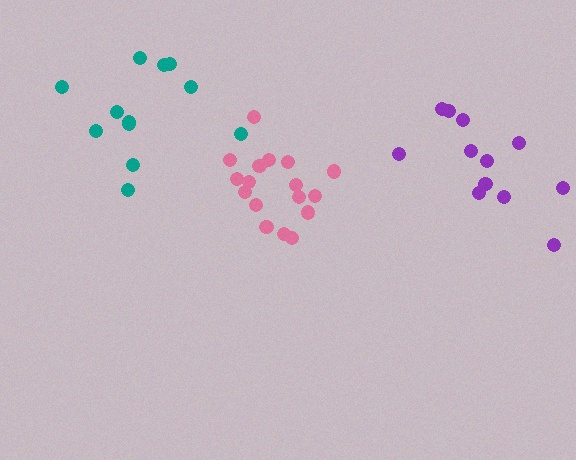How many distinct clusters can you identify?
There are 3 distinct clusters.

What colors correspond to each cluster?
The clusters are colored: purple, teal, pink.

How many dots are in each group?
Group 1: 12 dots, Group 2: 12 dots, Group 3: 17 dots (41 total).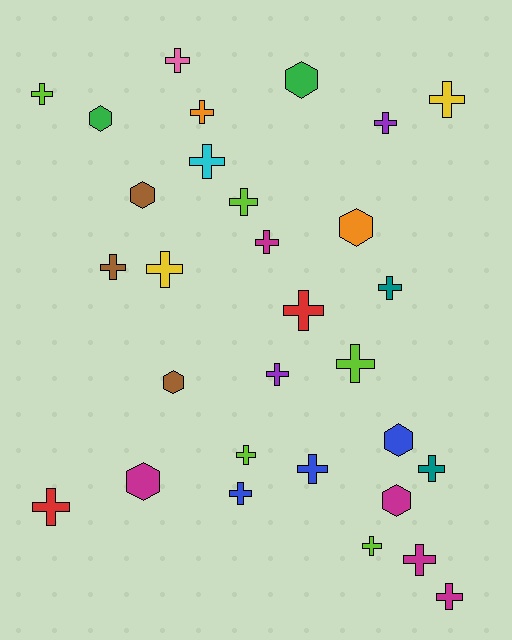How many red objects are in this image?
There are 2 red objects.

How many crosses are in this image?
There are 22 crosses.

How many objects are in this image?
There are 30 objects.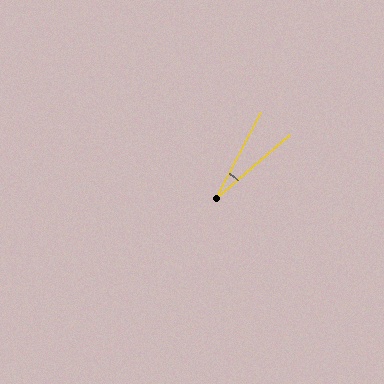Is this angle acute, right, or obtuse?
It is acute.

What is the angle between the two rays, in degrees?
Approximately 22 degrees.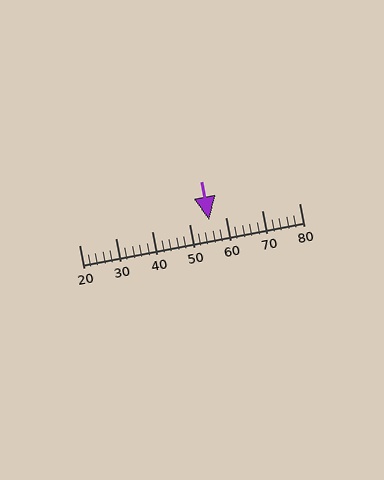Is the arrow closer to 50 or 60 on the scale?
The arrow is closer to 60.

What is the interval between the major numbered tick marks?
The major tick marks are spaced 10 units apart.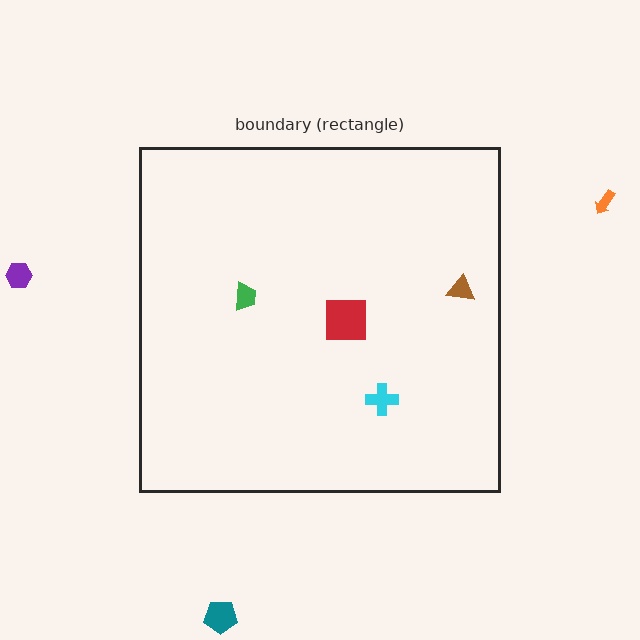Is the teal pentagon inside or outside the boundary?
Outside.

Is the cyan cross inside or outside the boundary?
Inside.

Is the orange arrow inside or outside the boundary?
Outside.